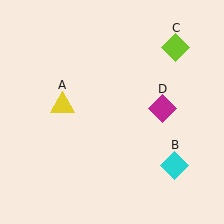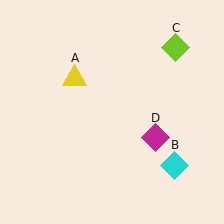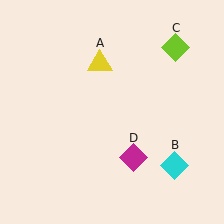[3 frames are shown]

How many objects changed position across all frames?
2 objects changed position: yellow triangle (object A), magenta diamond (object D).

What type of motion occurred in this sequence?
The yellow triangle (object A), magenta diamond (object D) rotated clockwise around the center of the scene.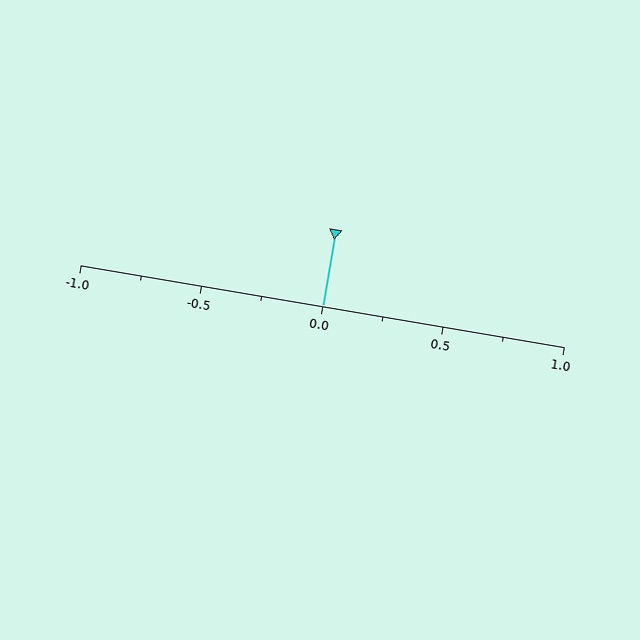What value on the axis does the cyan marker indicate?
The marker indicates approximately 0.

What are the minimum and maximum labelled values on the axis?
The axis runs from -1.0 to 1.0.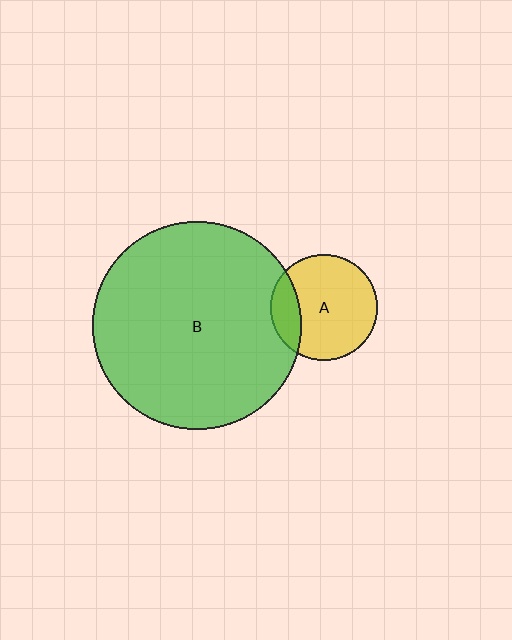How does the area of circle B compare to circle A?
Approximately 3.9 times.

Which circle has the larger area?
Circle B (green).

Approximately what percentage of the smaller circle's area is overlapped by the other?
Approximately 20%.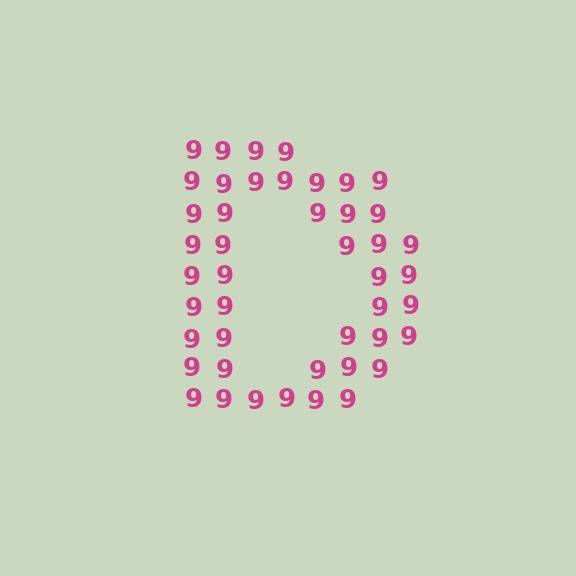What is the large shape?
The large shape is the letter D.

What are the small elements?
The small elements are digit 9's.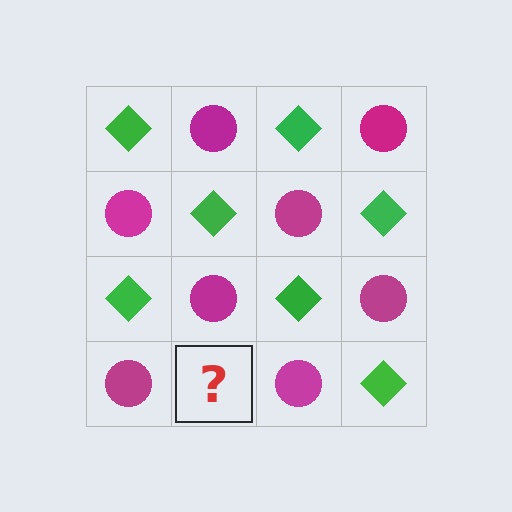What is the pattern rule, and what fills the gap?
The rule is that it alternates green diamond and magenta circle in a checkerboard pattern. The gap should be filled with a green diamond.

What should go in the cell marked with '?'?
The missing cell should contain a green diamond.